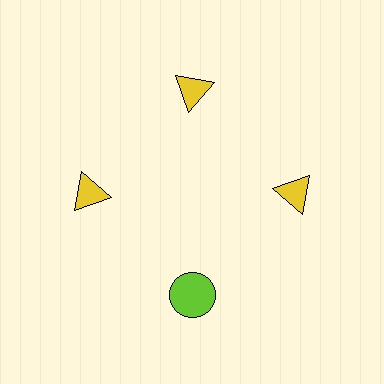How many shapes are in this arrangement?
There are 4 shapes arranged in a ring pattern.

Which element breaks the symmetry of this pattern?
The lime circle at roughly the 6 o'clock position breaks the symmetry. All other shapes are yellow triangles.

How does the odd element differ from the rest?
It differs in both color (lime instead of yellow) and shape (circle instead of triangle).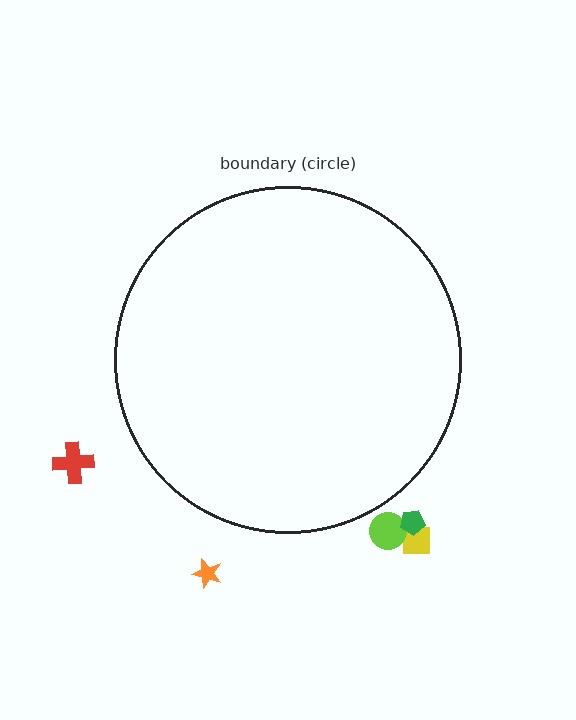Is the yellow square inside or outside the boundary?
Outside.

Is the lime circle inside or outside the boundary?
Outside.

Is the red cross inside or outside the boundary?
Outside.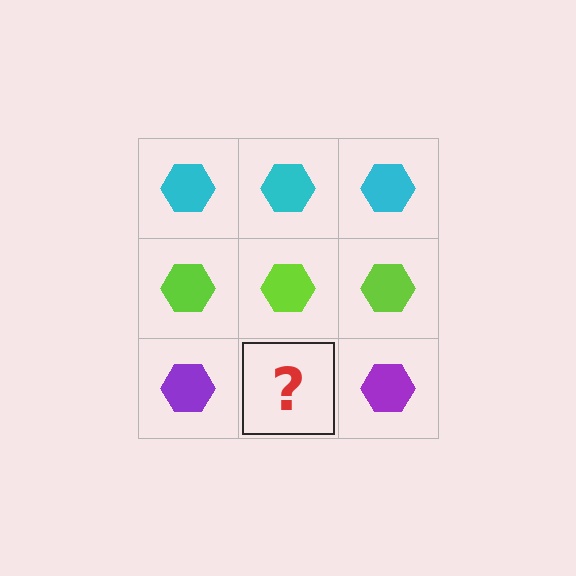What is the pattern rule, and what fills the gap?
The rule is that each row has a consistent color. The gap should be filled with a purple hexagon.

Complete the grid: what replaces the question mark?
The question mark should be replaced with a purple hexagon.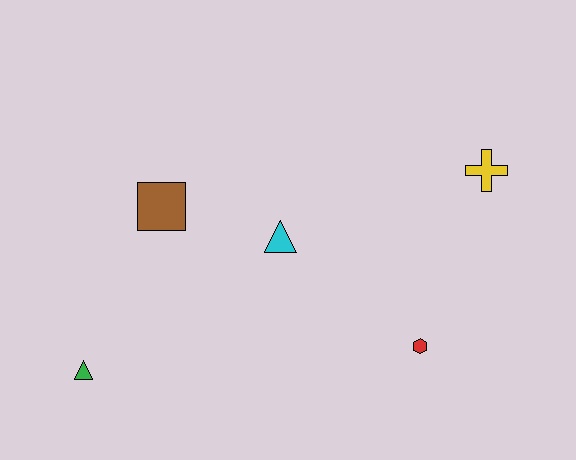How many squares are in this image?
There is 1 square.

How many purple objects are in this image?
There are no purple objects.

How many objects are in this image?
There are 5 objects.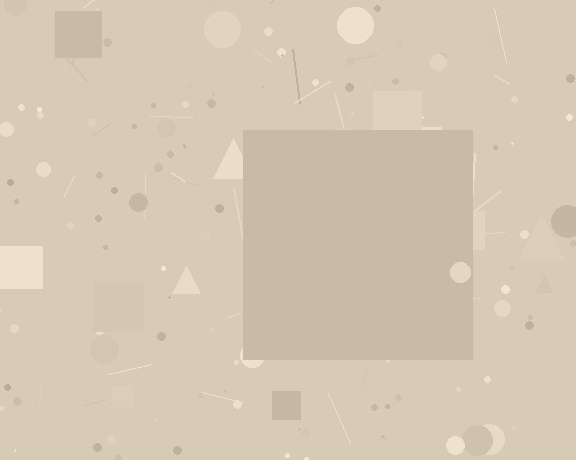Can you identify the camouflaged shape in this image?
The camouflaged shape is a square.